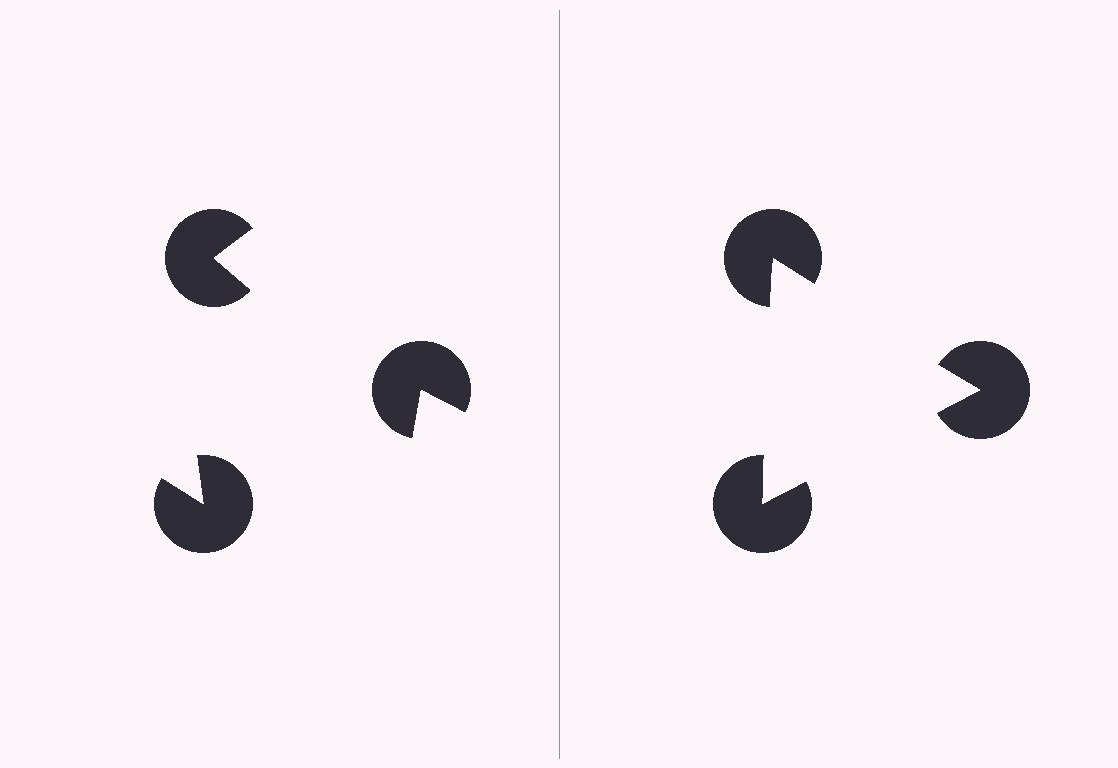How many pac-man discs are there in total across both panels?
6 — 3 on each side.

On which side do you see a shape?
An illusory triangle appears on the right side. On the left side the wedge cuts are rotated, so no coherent shape forms.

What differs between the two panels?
The pac-man discs are positioned identically on both sides; only the wedge orientations differ. On the right they align to a triangle; on the left they are misaligned.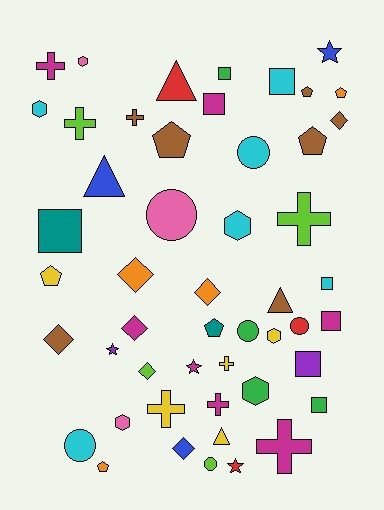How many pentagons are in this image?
There are 7 pentagons.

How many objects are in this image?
There are 50 objects.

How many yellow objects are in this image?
There are 5 yellow objects.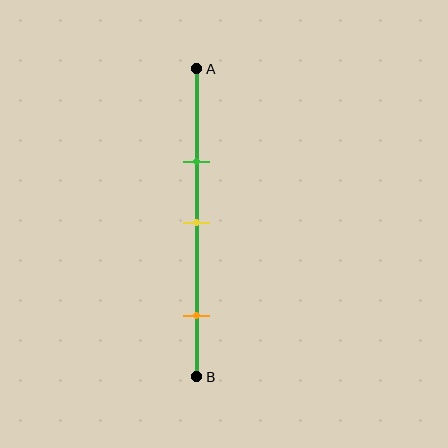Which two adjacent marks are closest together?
The green and yellow marks are the closest adjacent pair.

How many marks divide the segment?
There are 3 marks dividing the segment.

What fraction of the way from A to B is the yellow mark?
The yellow mark is approximately 50% (0.5) of the way from A to B.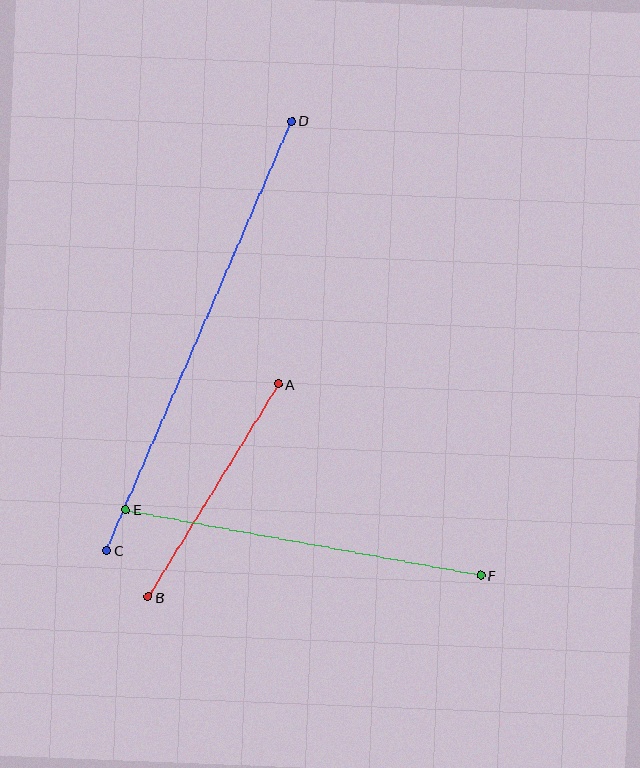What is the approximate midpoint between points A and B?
The midpoint is at approximately (213, 491) pixels.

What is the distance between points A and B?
The distance is approximately 250 pixels.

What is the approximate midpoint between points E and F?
The midpoint is at approximately (303, 543) pixels.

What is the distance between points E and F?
The distance is approximately 361 pixels.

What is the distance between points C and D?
The distance is approximately 467 pixels.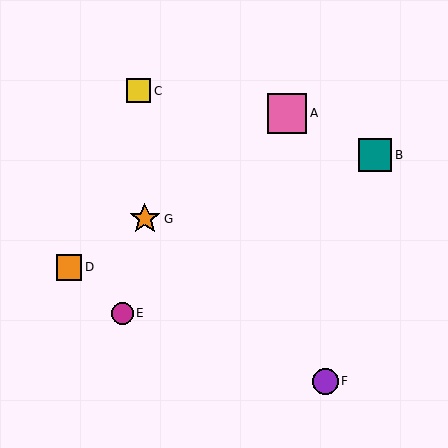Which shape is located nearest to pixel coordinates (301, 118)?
The pink square (labeled A) at (287, 113) is nearest to that location.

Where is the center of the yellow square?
The center of the yellow square is at (139, 91).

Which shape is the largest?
The pink square (labeled A) is the largest.